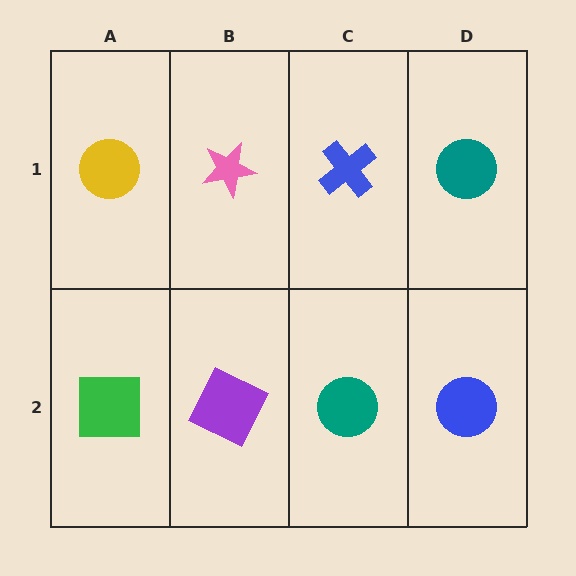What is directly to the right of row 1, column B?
A blue cross.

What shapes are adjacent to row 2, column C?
A blue cross (row 1, column C), a purple square (row 2, column B), a blue circle (row 2, column D).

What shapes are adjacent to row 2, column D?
A teal circle (row 1, column D), a teal circle (row 2, column C).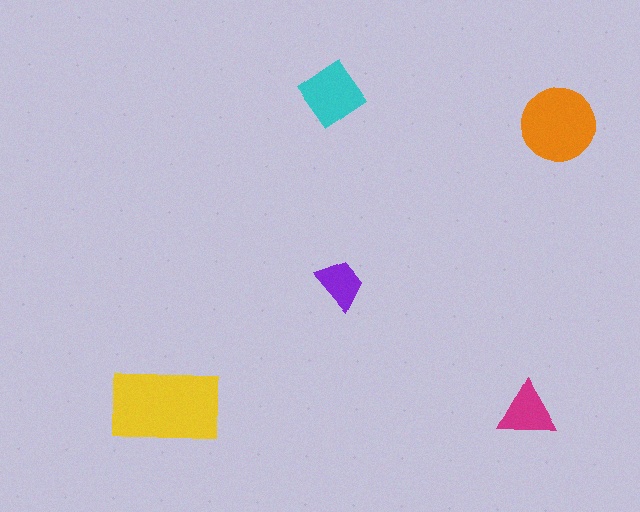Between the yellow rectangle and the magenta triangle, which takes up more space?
The yellow rectangle.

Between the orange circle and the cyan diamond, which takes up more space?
The orange circle.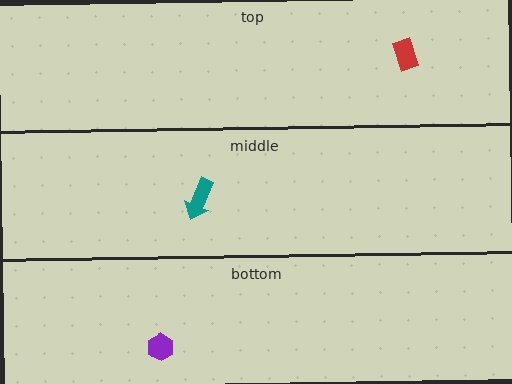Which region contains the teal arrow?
The middle region.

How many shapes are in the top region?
1.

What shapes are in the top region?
The red rectangle.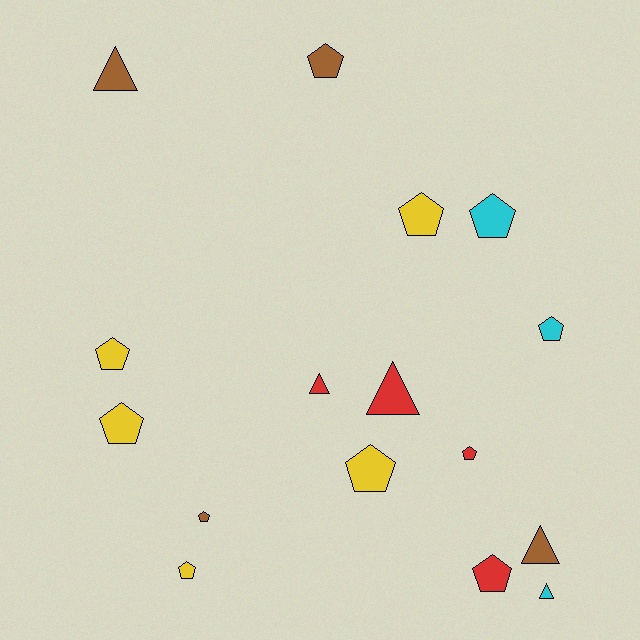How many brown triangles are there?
There are 2 brown triangles.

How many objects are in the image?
There are 16 objects.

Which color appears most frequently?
Yellow, with 5 objects.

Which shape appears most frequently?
Pentagon, with 11 objects.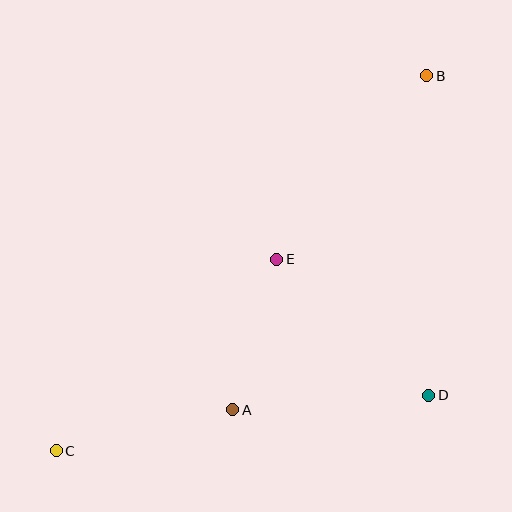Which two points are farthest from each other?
Points B and C are farthest from each other.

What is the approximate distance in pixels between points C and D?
The distance between C and D is approximately 377 pixels.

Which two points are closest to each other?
Points A and E are closest to each other.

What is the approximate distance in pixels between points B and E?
The distance between B and E is approximately 237 pixels.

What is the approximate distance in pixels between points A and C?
The distance between A and C is approximately 181 pixels.